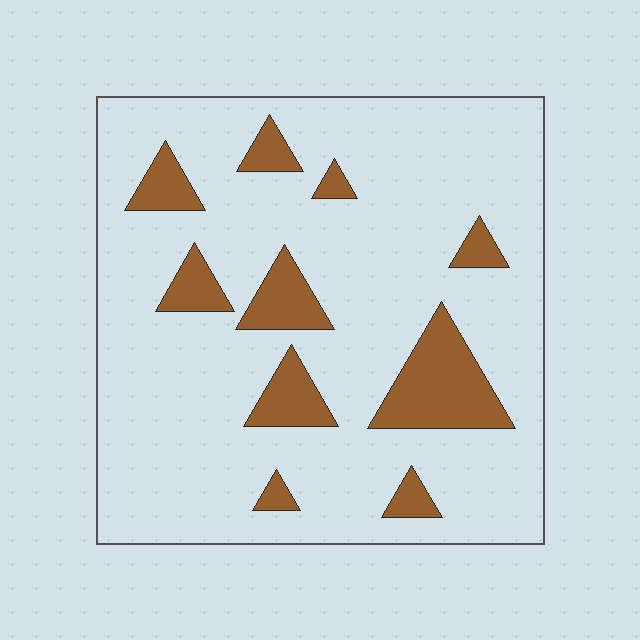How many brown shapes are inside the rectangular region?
10.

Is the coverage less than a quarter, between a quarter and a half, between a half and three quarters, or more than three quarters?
Less than a quarter.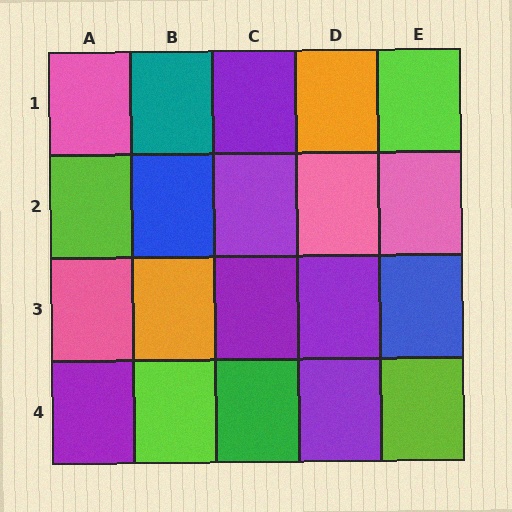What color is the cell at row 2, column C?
Purple.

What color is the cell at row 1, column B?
Teal.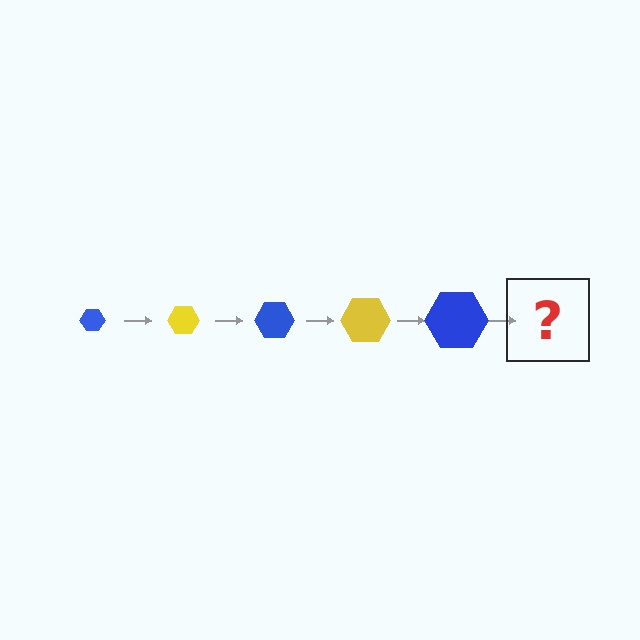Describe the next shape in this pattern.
It should be a yellow hexagon, larger than the previous one.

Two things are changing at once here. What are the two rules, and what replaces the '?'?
The two rules are that the hexagon grows larger each step and the color cycles through blue and yellow. The '?' should be a yellow hexagon, larger than the previous one.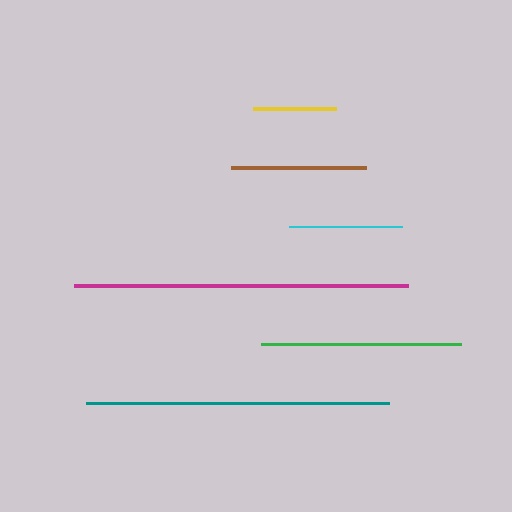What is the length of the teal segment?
The teal segment is approximately 303 pixels long.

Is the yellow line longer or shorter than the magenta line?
The magenta line is longer than the yellow line.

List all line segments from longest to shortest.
From longest to shortest: magenta, teal, green, brown, cyan, yellow.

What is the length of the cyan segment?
The cyan segment is approximately 113 pixels long.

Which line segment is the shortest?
The yellow line is the shortest at approximately 83 pixels.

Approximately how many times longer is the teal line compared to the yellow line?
The teal line is approximately 3.6 times the length of the yellow line.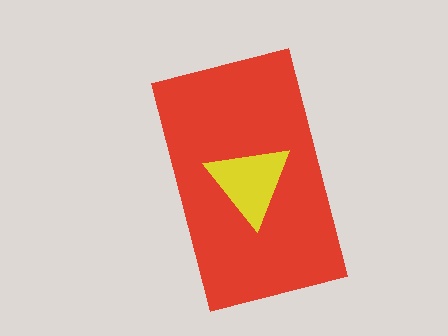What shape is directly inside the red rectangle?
The yellow triangle.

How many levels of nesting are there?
2.